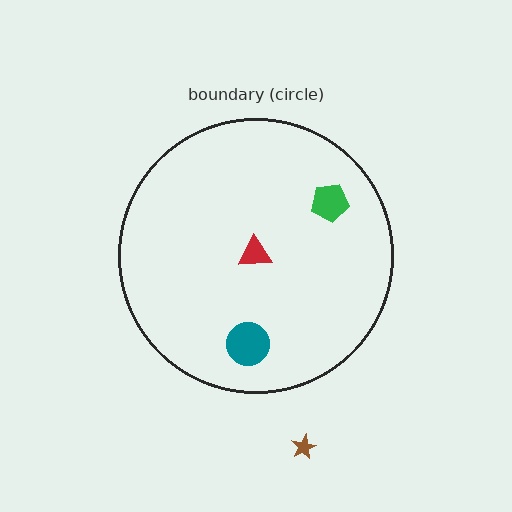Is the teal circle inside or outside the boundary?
Inside.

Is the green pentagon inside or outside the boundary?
Inside.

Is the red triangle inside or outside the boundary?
Inside.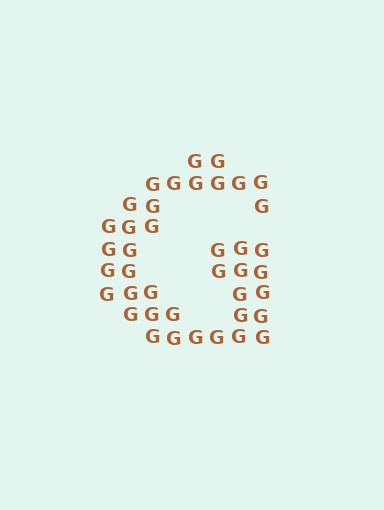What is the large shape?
The large shape is the letter G.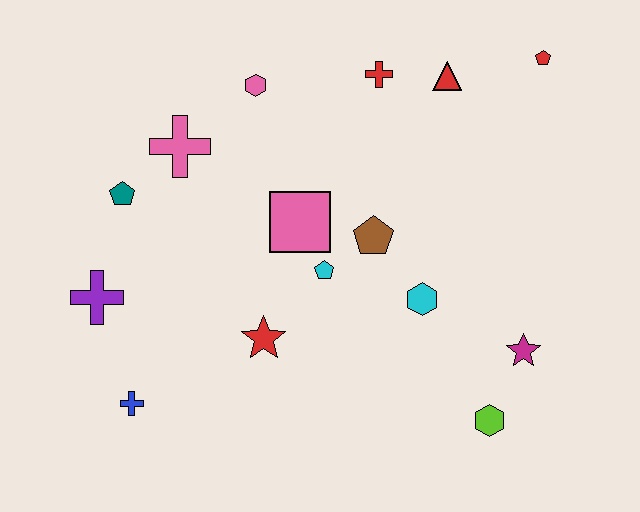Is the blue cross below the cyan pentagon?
Yes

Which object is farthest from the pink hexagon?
The lime hexagon is farthest from the pink hexagon.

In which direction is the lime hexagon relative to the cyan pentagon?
The lime hexagon is to the right of the cyan pentagon.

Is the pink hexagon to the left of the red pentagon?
Yes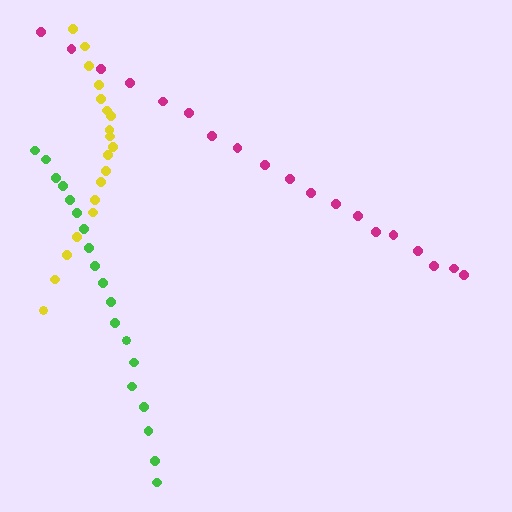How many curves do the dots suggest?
There are 3 distinct paths.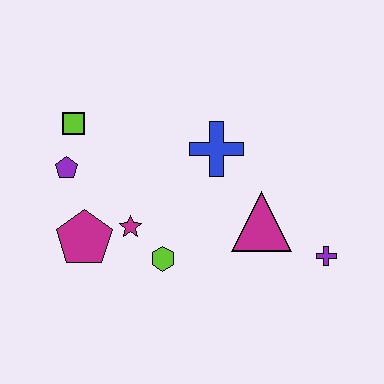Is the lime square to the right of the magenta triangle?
No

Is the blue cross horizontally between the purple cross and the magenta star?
Yes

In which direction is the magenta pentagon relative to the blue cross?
The magenta pentagon is to the left of the blue cross.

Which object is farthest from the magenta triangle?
The lime square is farthest from the magenta triangle.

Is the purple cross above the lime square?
No